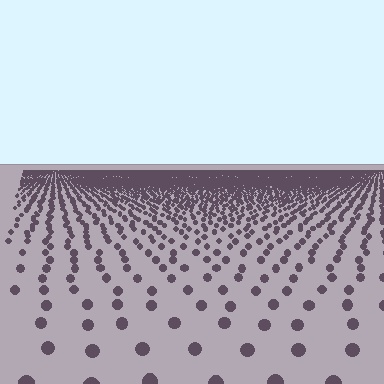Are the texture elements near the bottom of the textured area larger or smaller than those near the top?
Larger. Near the bottom, elements are closer to the viewer and appear at a bigger on-screen size.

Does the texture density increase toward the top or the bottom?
Density increases toward the top.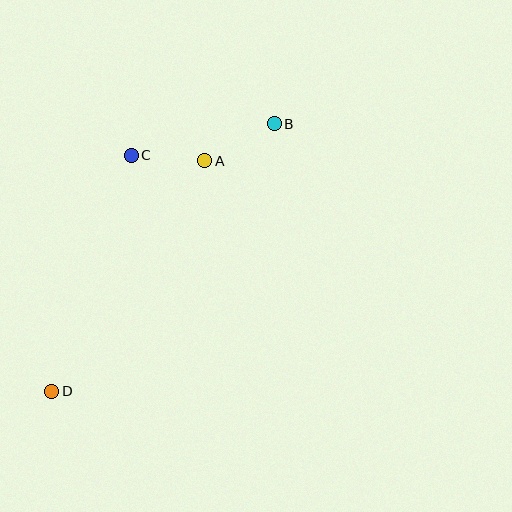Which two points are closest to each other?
Points A and C are closest to each other.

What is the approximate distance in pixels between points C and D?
The distance between C and D is approximately 249 pixels.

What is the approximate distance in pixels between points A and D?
The distance between A and D is approximately 277 pixels.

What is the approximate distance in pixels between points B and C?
The distance between B and C is approximately 147 pixels.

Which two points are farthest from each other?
Points B and D are farthest from each other.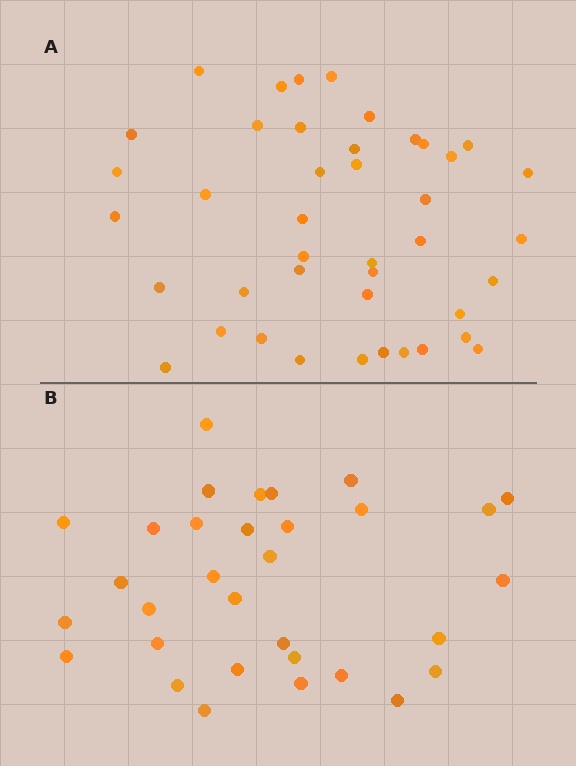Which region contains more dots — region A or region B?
Region A (the top region) has more dots.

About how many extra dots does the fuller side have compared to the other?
Region A has roughly 10 or so more dots than region B.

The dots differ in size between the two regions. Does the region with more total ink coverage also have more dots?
No. Region B has more total ink coverage because its dots are larger, but region A actually contains more individual dots. Total area can be misleading — the number of items is what matters here.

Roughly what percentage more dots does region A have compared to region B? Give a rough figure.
About 30% more.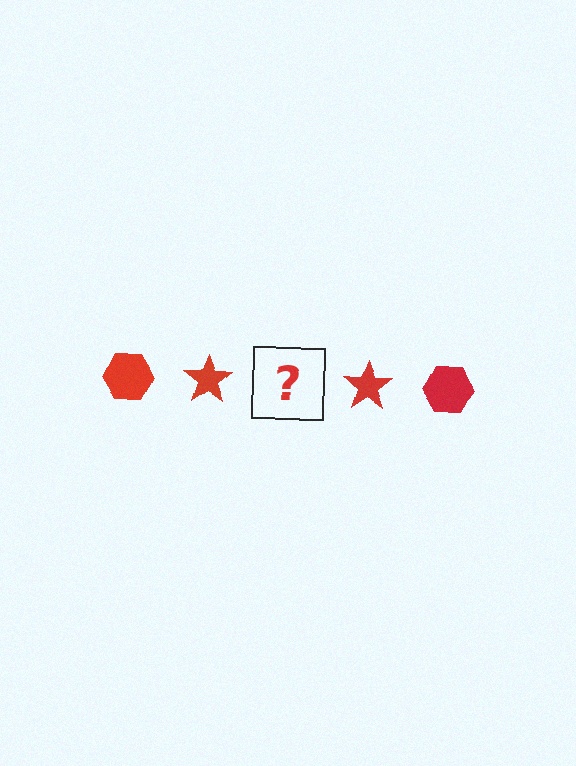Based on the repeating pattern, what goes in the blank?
The blank should be a red hexagon.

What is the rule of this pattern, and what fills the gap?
The rule is that the pattern cycles through hexagon, star shapes in red. The gap should be filled with a red hexagon.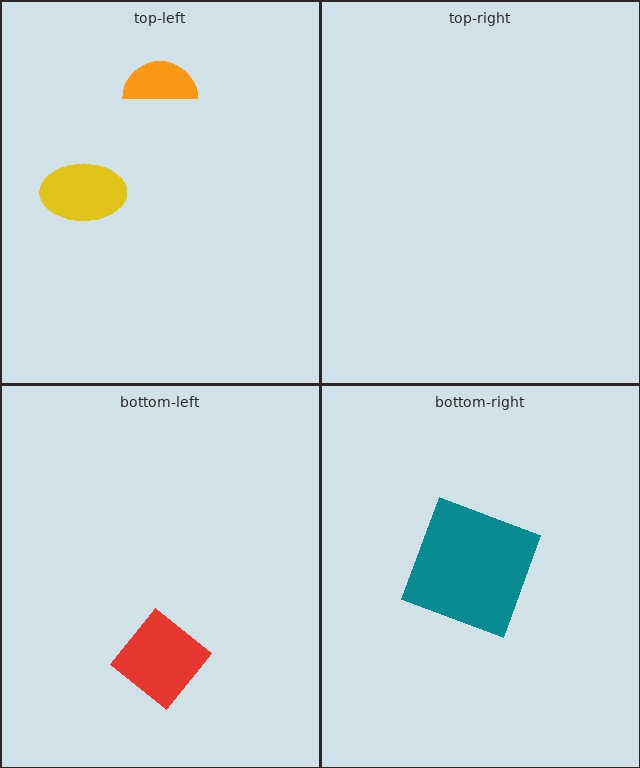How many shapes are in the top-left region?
2.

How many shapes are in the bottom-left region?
1.